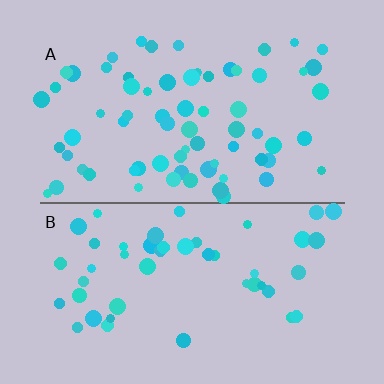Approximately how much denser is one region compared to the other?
Approximately 1.4× — region A over region B.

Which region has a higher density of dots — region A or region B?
A (the top).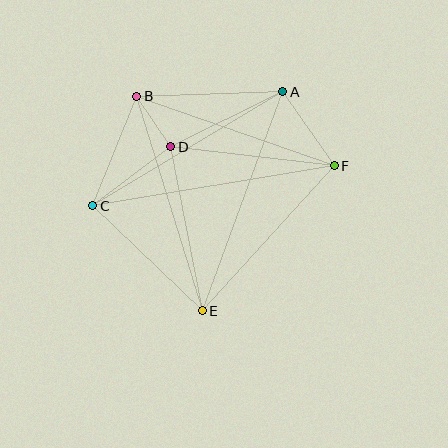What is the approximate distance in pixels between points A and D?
The distance between A and D is approximately 125 pixels.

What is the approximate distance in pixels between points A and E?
The distance between A and E is approximately 233 pixels.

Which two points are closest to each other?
Points B and D are closest to each other.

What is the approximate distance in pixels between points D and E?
The distance between D and E is approximately 167 pixels.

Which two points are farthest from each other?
Points C and F are farthest from each other.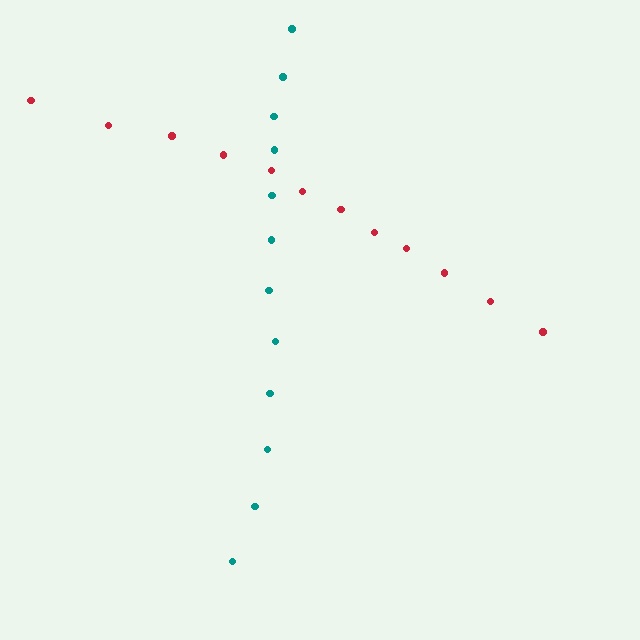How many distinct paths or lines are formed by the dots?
There are 2 distinct paths.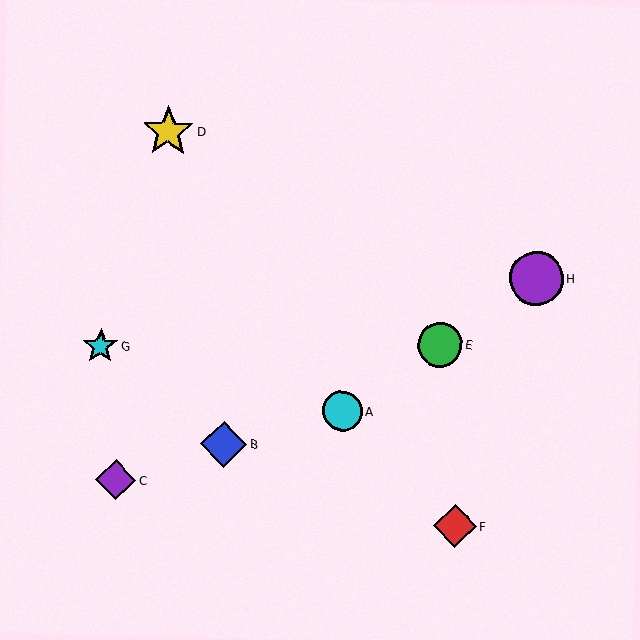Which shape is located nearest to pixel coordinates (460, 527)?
The red diamond (labeled F) at (455, 526) is nearest to that location.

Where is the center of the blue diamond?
The center of the blue diamond is at (224, 444).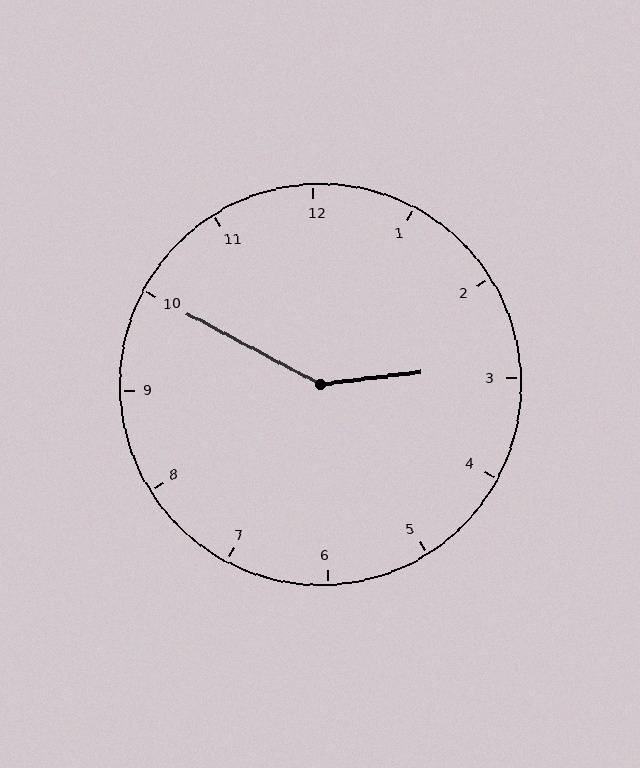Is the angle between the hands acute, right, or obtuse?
It is obtuse.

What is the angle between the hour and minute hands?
Approximately 145 degrees.